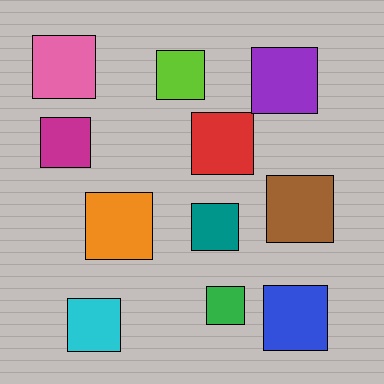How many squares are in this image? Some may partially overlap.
There are 11 squares.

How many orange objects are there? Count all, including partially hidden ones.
There is 1 orange object.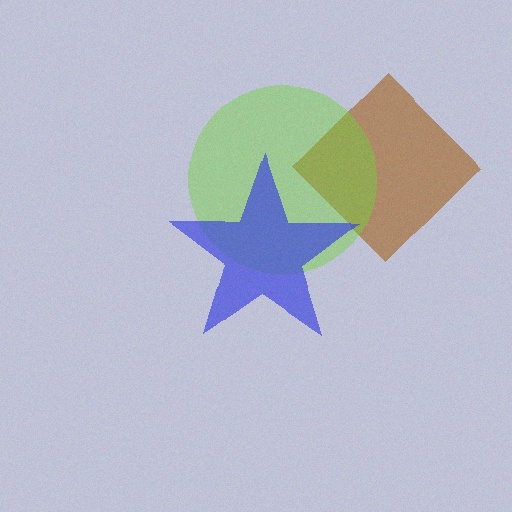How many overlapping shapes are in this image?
There are 3 overlapping shapes in the image.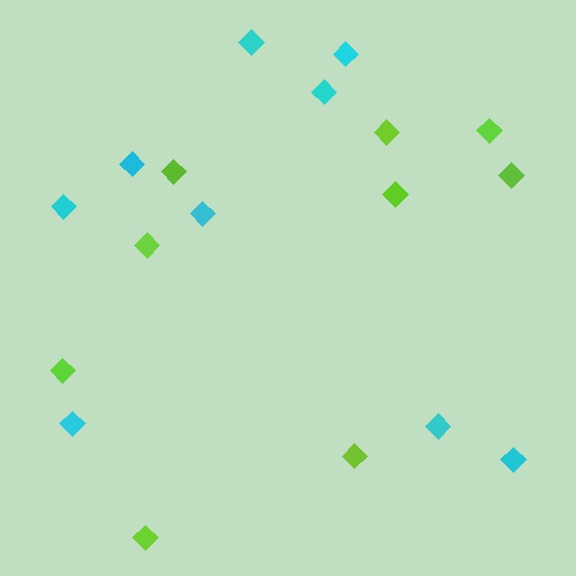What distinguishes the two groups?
There are 2 groups: one group of cyan diamonds (9) and one group of lime diamonds (9).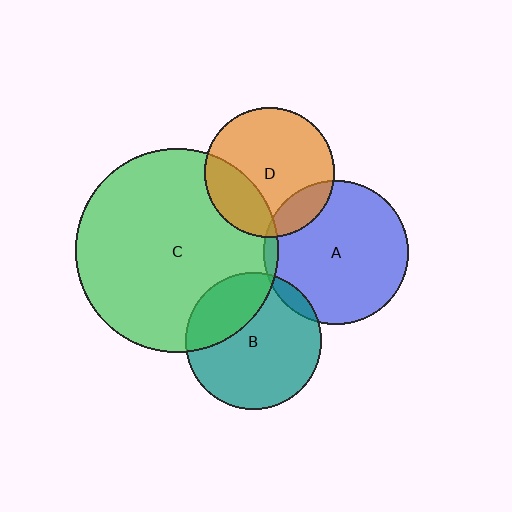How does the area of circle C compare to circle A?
Approximately 2.0 times.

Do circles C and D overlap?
Yes.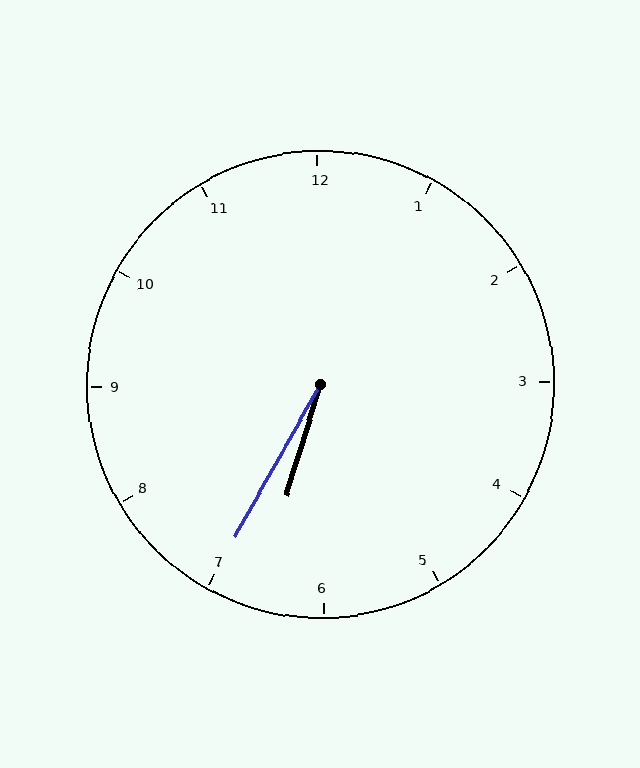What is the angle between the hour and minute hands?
Approximately 12 degrees.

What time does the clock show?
6:35.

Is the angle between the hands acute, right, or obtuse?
It is acute.